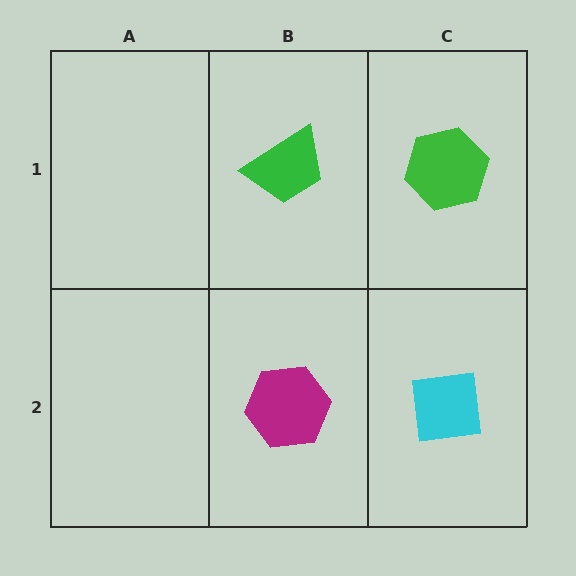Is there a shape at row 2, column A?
No, that cell is empty.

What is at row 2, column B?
A magenta hexagon.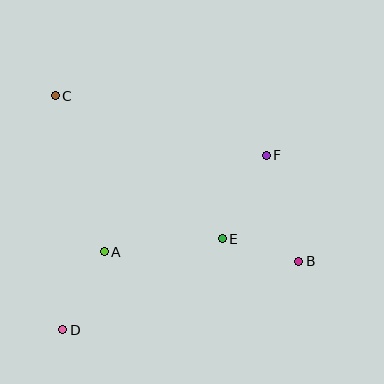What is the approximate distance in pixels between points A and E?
The distance between A and E is approximately 119 pixels.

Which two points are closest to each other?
Points B and E are closest to each other.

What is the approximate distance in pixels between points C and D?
The distance between C and D is approximately 234 pixels.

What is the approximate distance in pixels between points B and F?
The distance between B and F is approximately 111 pixels.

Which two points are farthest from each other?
Points B and C are farthest from each other.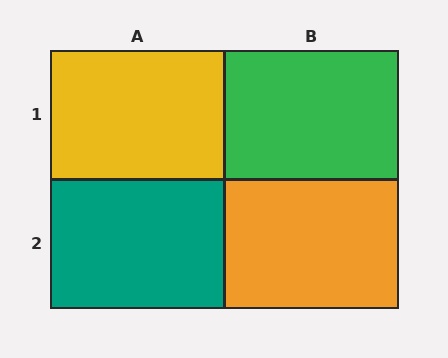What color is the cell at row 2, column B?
Orange.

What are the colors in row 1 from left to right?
Yellow, green.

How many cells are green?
1 cell is green.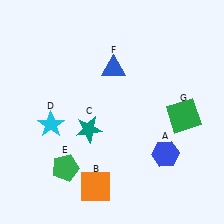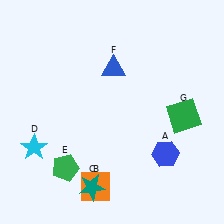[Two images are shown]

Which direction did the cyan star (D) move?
The cyan star (D) moved down.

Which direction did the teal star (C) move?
The teal star (C) moved down.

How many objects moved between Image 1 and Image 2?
2 objects moved between the two images.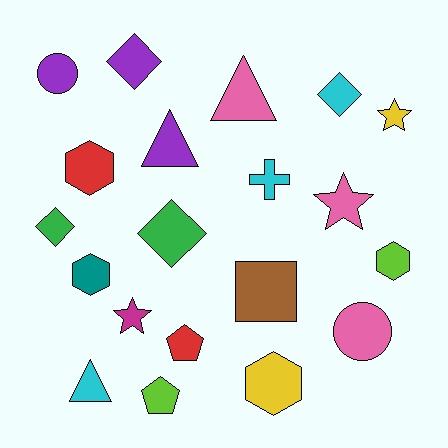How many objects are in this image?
There are 20 objects.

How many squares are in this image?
There is 1 square.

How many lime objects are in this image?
There are 2 lime objects.